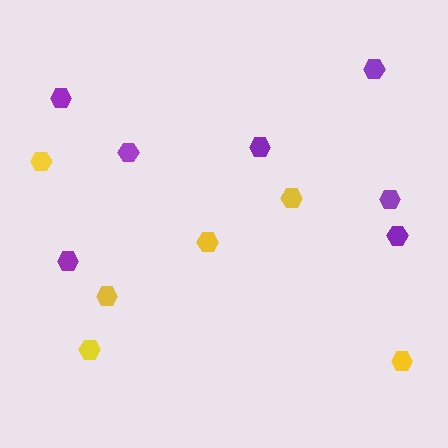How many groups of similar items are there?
There are 2 groups: one group of yellow hexagons (6) and one group of purple hexagons (7).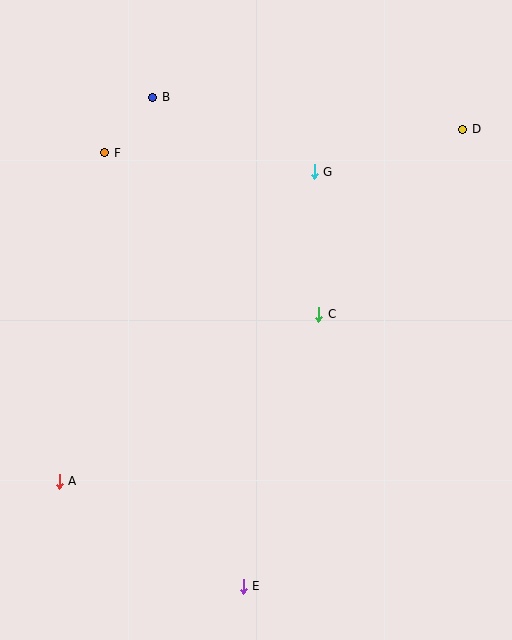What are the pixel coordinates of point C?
Point C is at (319, 314).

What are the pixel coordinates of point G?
Point G is at (314, 172).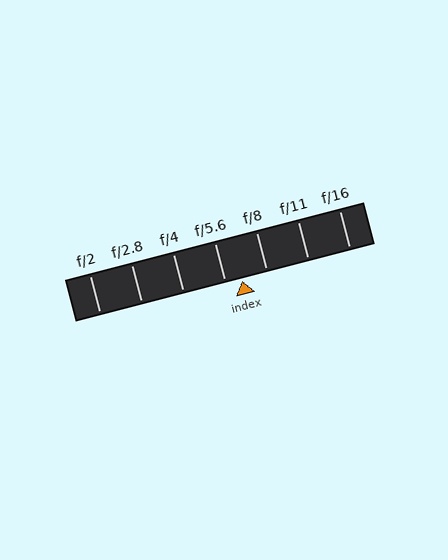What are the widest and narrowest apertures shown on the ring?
The widest aperture shown is f/2 and the narrowest is f/16.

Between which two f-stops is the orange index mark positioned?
The index mark is between f/5.6 and f/8.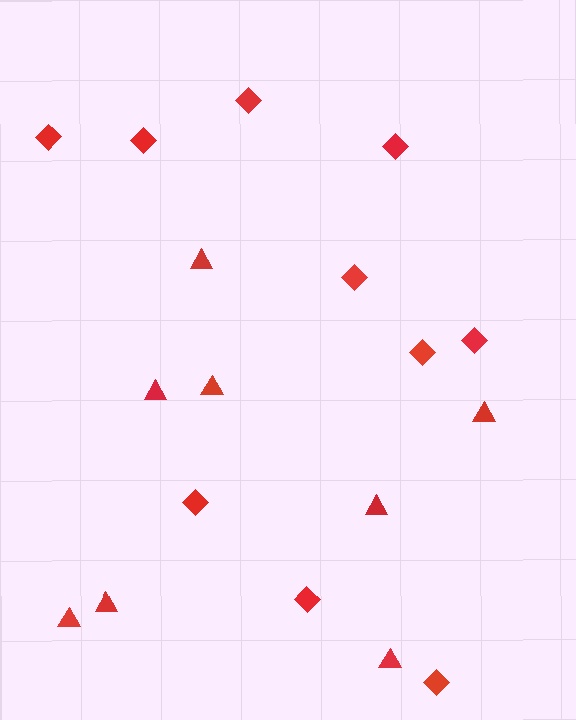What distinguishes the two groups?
There are 2 groups: one group of diamonds (10) and one group of triangles (8).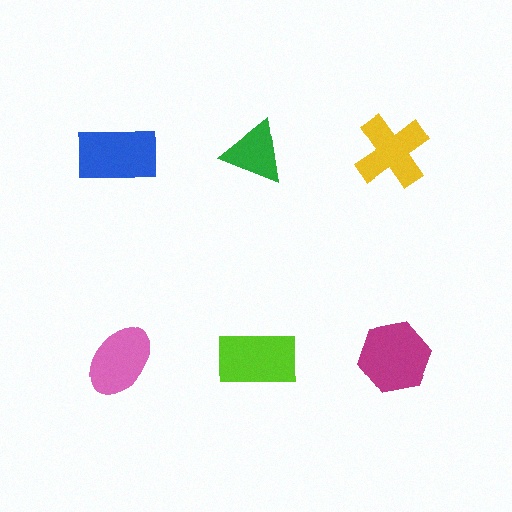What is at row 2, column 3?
A magenta hexagon.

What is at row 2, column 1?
A pink ellipse.